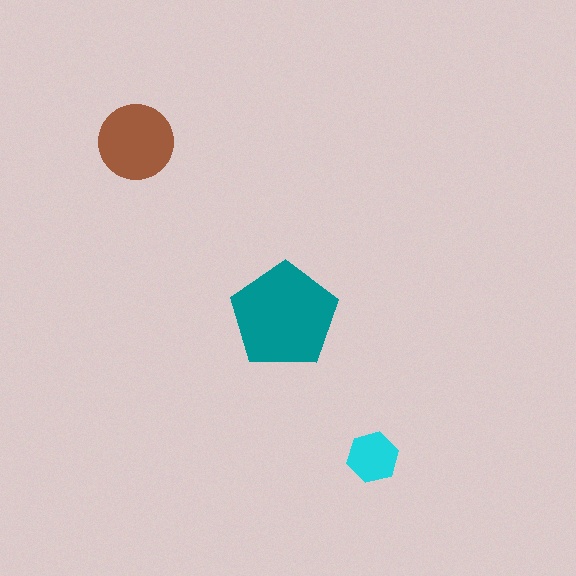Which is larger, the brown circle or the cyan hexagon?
The brown circle.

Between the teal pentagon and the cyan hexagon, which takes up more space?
The teal pentagon.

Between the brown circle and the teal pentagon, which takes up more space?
The teal pentagon.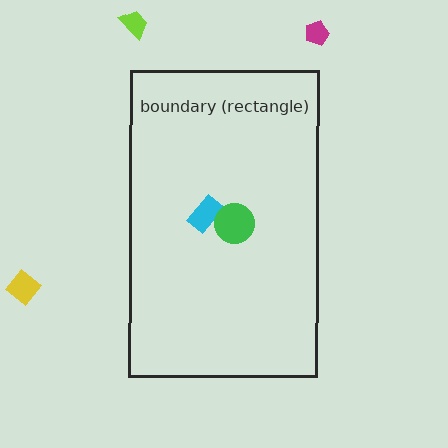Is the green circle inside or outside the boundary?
Inside.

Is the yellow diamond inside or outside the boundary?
Outside.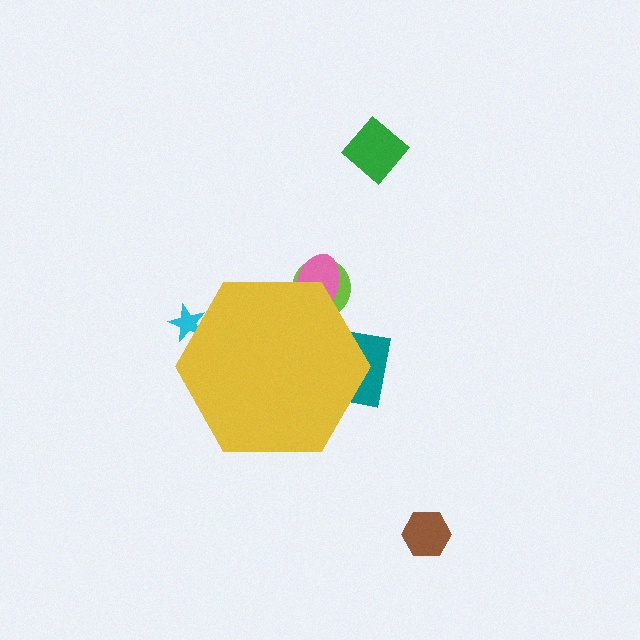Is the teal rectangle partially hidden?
Yes, the teal rectangle is partially hidden behind the yellow hexagon.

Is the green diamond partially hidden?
No, the green diamond is fully visible.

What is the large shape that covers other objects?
A yellow hexagon.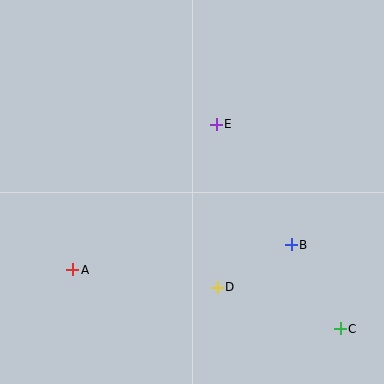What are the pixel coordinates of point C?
Point C is at (340, 329).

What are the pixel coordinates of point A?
Point A is at (73, 270).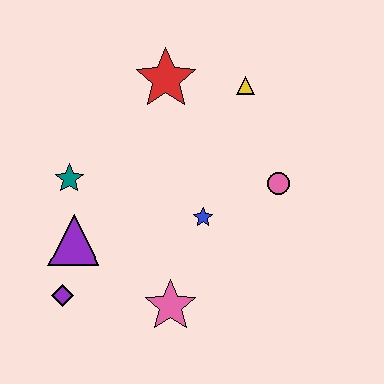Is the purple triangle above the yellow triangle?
No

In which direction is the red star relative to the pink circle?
The red star is to the left of the pink circle.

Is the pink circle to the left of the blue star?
No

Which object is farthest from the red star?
The purple diamond is farthest from the red star.